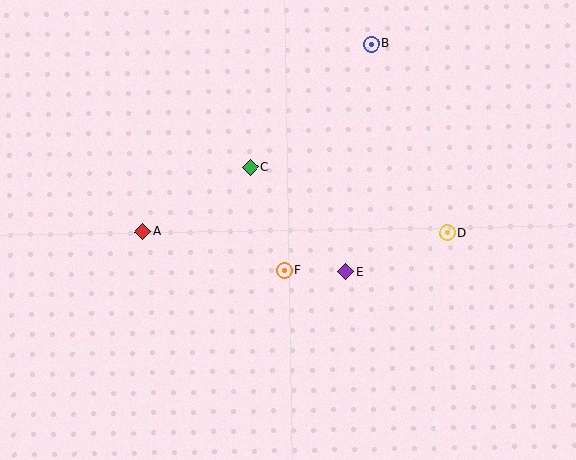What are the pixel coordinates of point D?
Point D is at (447, 233).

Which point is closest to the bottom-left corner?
Point A is closest to the bottom-left corner.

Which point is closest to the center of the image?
Point F at (284, 270) is closest to the center.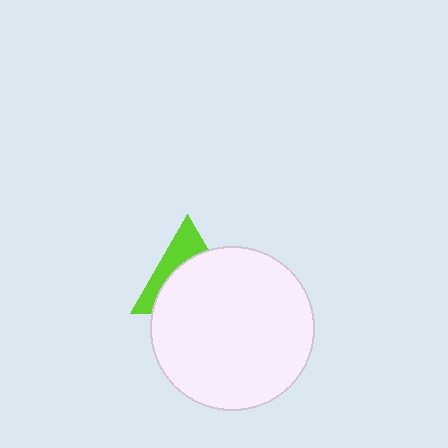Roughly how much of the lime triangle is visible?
A small part of it is visible (roughly 36%).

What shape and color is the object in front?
The object in front is a white circle.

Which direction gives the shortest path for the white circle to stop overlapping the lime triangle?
Moving down gives the shortest separation.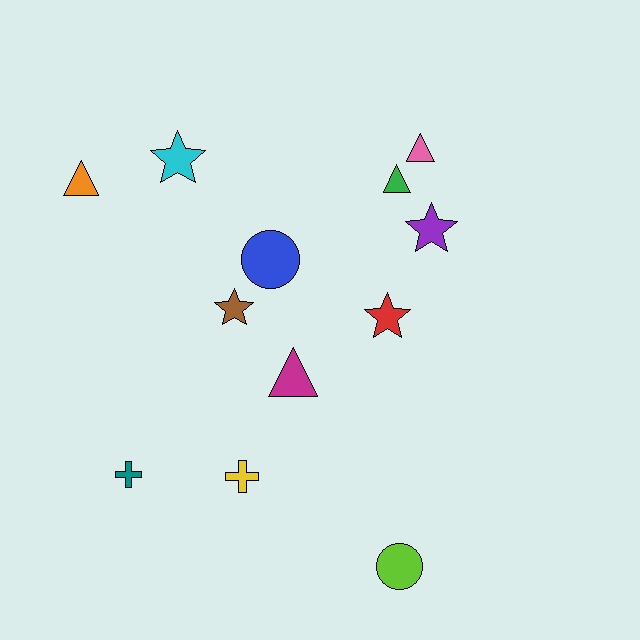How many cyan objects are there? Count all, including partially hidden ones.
There is 1 cyan object.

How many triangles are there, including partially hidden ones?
There are 4 triangles.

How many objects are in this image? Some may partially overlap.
There are 12 objects.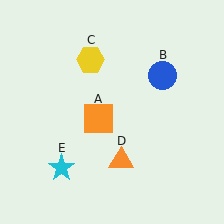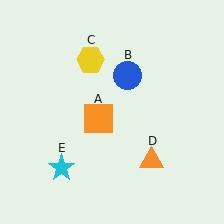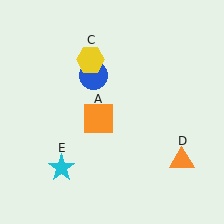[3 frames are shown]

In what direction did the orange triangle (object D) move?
The orange triangle (object D) moved right.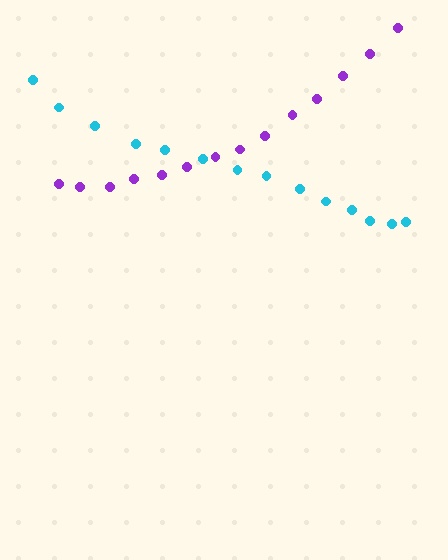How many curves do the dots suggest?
There are 2 distinct paths.